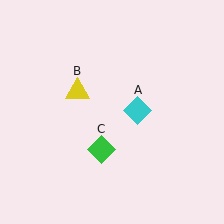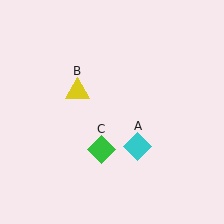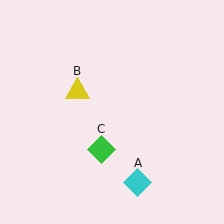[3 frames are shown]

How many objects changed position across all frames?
1 object changed position: cyan diamond (object A).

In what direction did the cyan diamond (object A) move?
The cyan diamond (object A) moved down.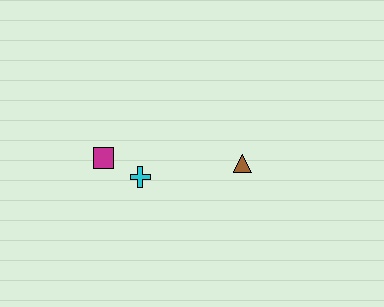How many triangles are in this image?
There is 1 triangle.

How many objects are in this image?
There are 3 objects.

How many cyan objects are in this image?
There is 1 cyan object.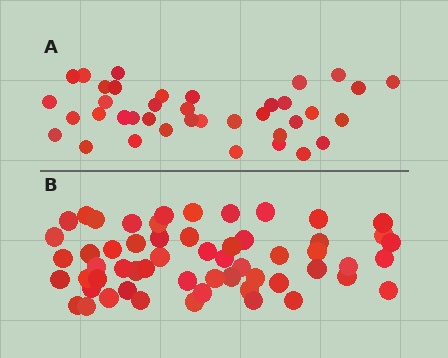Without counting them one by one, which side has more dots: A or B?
Region B (the bottom region) has more dots.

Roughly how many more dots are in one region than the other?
Region B has approximately 20 more dots than region A.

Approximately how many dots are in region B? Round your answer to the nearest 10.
About 60 dots. (The exact count is 57, which rounds to 60.)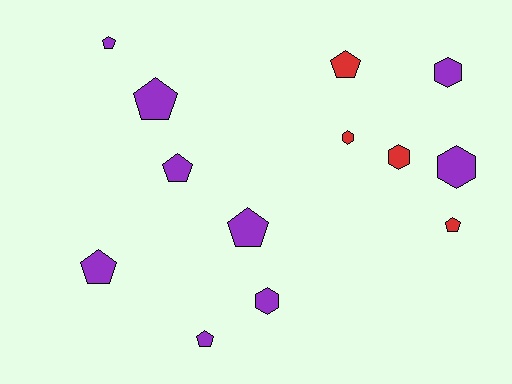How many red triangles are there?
There are no red triangles.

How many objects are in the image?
There are 13 objects.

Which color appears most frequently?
Purple, with 9 objects.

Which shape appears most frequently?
Pentagon, with 8 objects.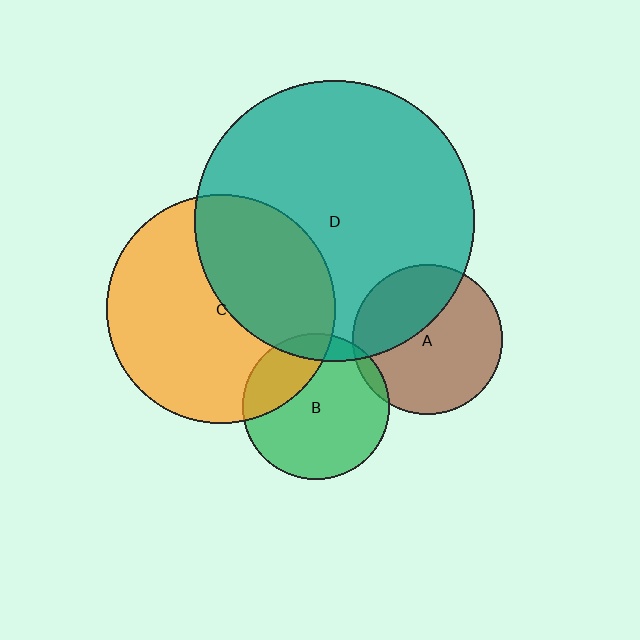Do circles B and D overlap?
Yes.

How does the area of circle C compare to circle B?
Approximately 2.5 times.